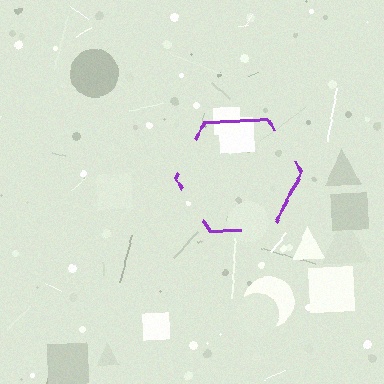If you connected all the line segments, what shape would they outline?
They would outline a hexagon.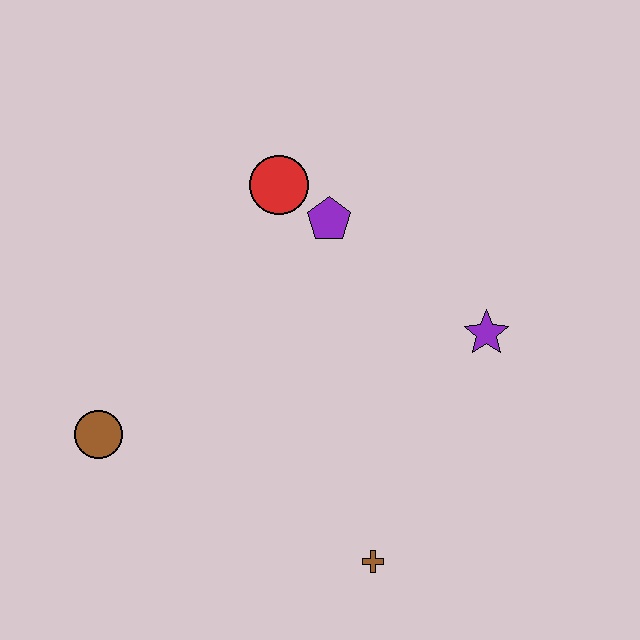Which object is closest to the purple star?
The purple pentagon is closest to the purple star.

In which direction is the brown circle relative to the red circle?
The brown circle is below the red circle.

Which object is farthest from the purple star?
The brown circle is farthest from the purple star.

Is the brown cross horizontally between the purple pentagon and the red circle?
No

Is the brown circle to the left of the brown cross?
Yes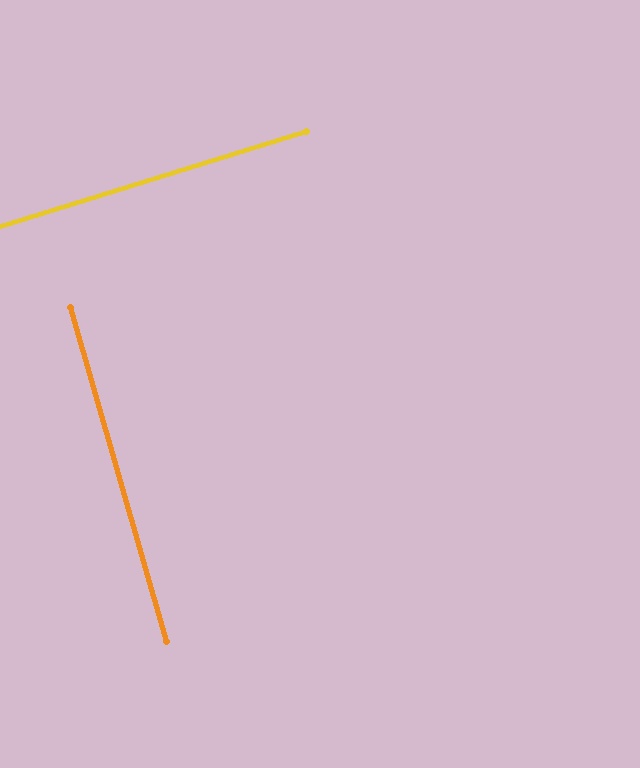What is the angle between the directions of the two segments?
Approximately 89 degrees.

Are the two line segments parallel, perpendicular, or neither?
Perpendicular — they meet at approximately 89°.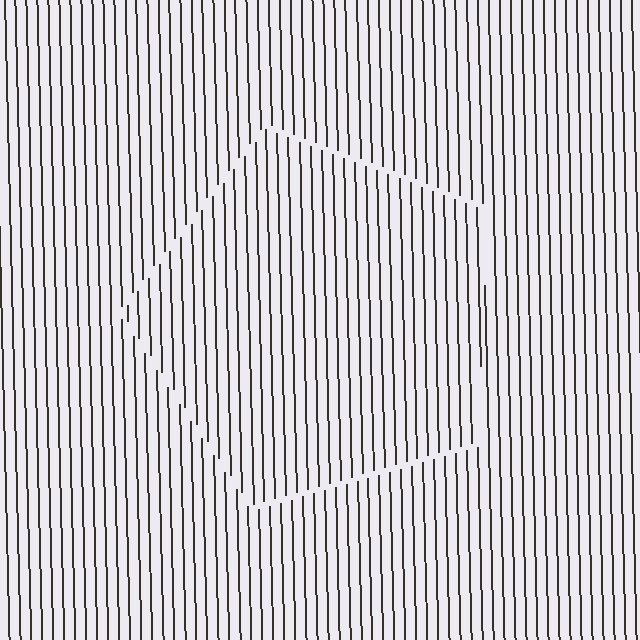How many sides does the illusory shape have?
5 sides — the line-ends trace a pentagon.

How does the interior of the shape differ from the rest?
The interior of the shape contains the same grating, shifted by half a period — the contour is defined by the phase discontinuity where line-ends from the inner and outer gratings abut.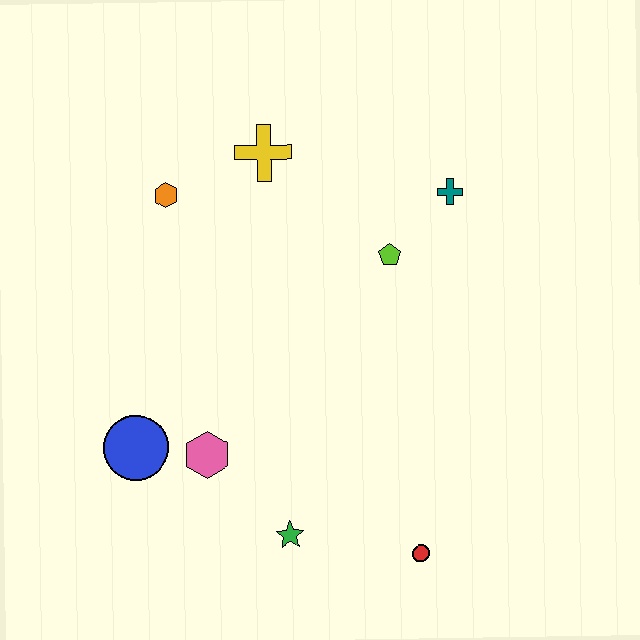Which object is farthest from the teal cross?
The blue circle is farthest from the teal cross.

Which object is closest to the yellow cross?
The orange hexagon is closest to the yellow cross.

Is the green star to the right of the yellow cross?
Yes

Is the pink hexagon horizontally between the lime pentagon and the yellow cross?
No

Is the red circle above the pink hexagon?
No